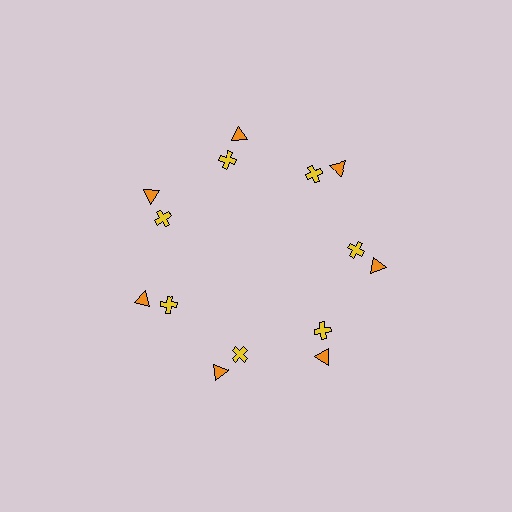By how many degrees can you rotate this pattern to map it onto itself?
The pattern maps onto itself every 51 degrees of rotation.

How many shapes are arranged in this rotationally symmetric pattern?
There are 14 shapes, arranged in 7 groups of 2.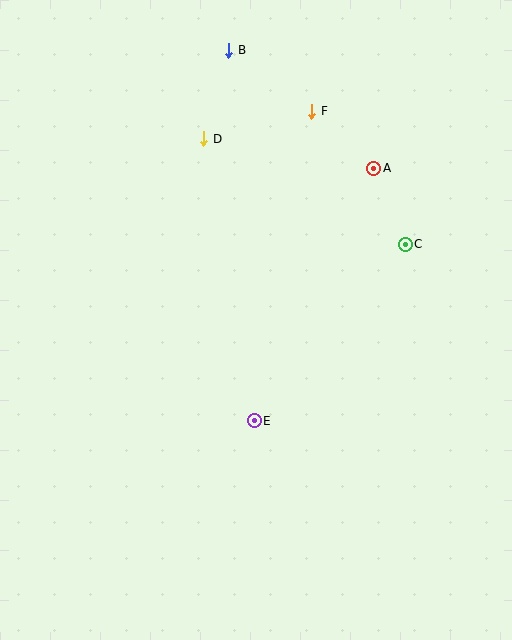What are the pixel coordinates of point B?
Point B is at (229, 50).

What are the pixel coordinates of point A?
Point A is at (374, 168).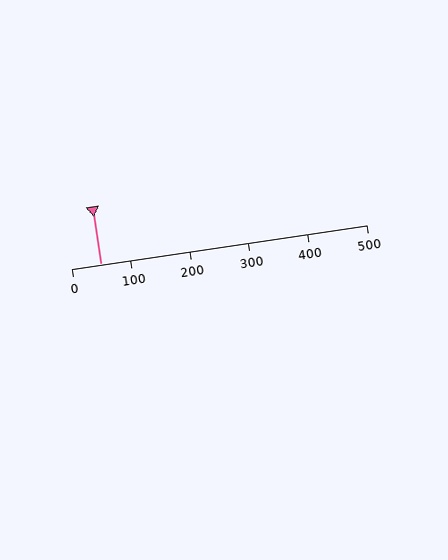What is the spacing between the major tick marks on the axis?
The major ticks are spaced 100 apart.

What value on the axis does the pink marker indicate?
The marker indicates approximately 50.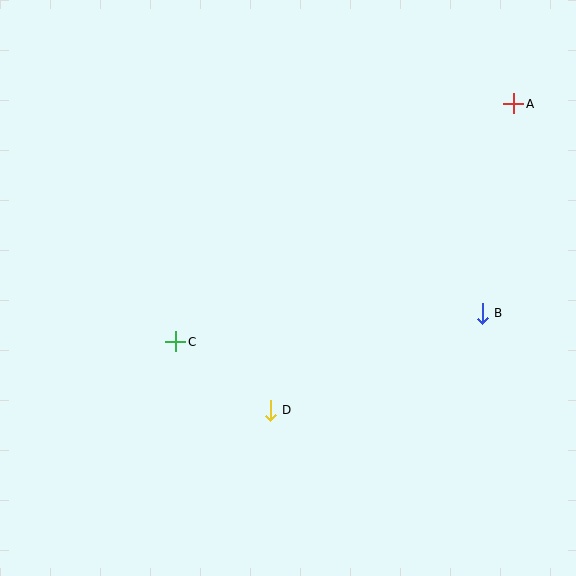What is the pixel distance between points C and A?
The distance between C and A is 413 pixels.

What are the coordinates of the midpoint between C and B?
The midpoint between C and B is at (329, 327).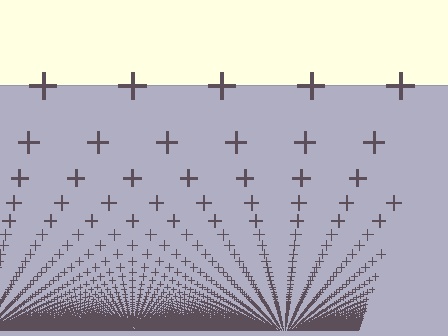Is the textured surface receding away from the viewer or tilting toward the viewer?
The surface appears to tilt toward the viewer. Texture elements get larger and sparser toward the top.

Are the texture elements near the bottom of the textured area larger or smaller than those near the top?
Smaller. The gradient is inverted — elements near the bottom are smaller and denser.